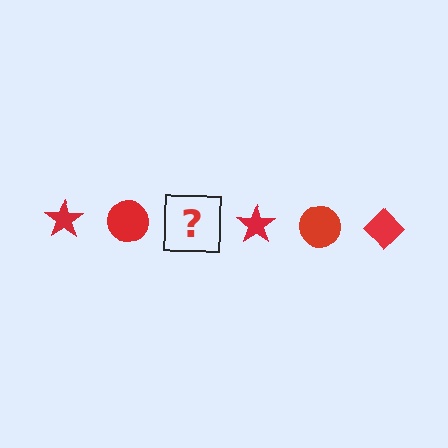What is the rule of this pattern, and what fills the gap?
The rule is that the pattern cycles through star, circle, diamond shapes in red. The gap should be filled with a red diamond.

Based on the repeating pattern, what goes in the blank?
The blank should be a red diamond.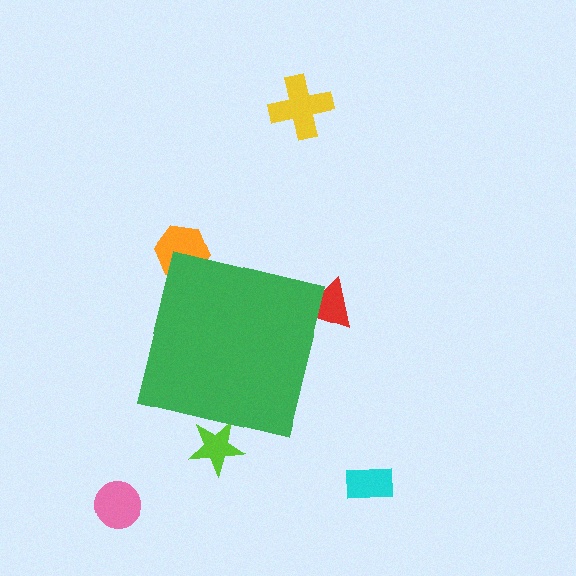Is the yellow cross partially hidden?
No, the yellow cross is fully visible.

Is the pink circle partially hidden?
No, the pink circle is fully visible.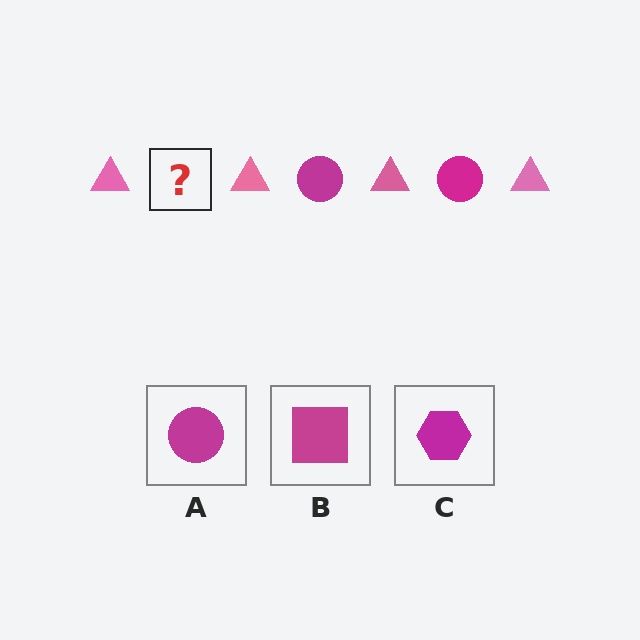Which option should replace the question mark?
Option A.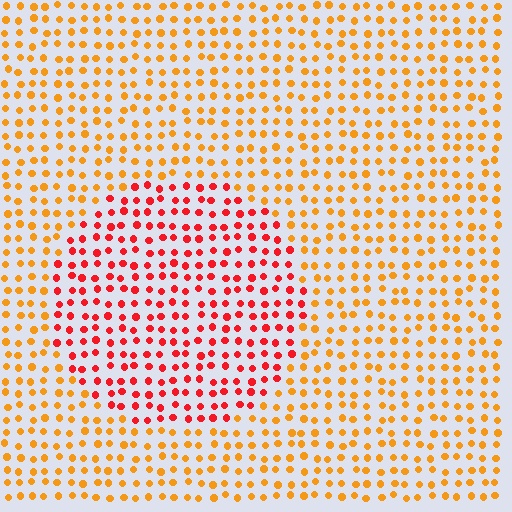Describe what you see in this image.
The image is filled with small orange elements in a uniform arrangement. A circle-shaped region is visible where the elements are tinted to a slightly different hue, forming a subtle color boundary.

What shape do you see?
I see a circle.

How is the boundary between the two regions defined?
The boundary is defined purely by a slight shift in hue (about 39 degrees). Spacing, size, and orientation are identical on both sides.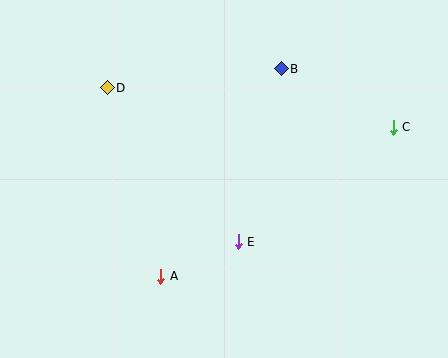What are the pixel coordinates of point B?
Point B is at (281, 69).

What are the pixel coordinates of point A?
Point A is at (161, 276).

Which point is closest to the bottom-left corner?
Point A is closest to the bottom-left corner.